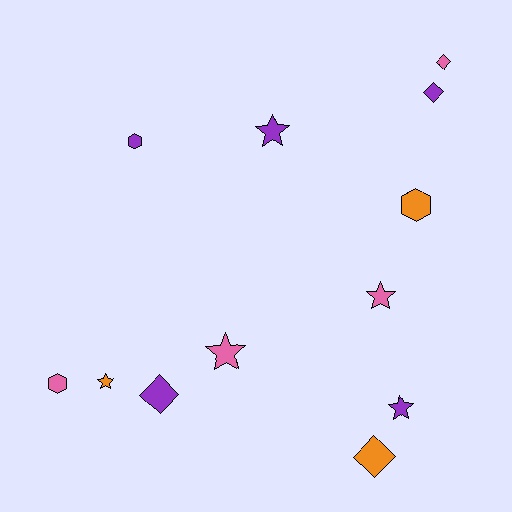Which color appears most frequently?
Purple, with 5 objects.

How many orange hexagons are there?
There is 1 orange hexagon.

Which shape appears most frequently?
Star, with 5 objects.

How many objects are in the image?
There are 12 objects.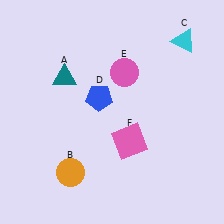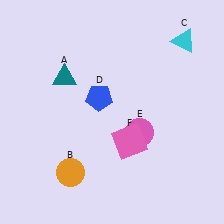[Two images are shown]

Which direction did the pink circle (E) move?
The pink circle (E) moved down.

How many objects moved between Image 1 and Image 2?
1 object moved between the two images.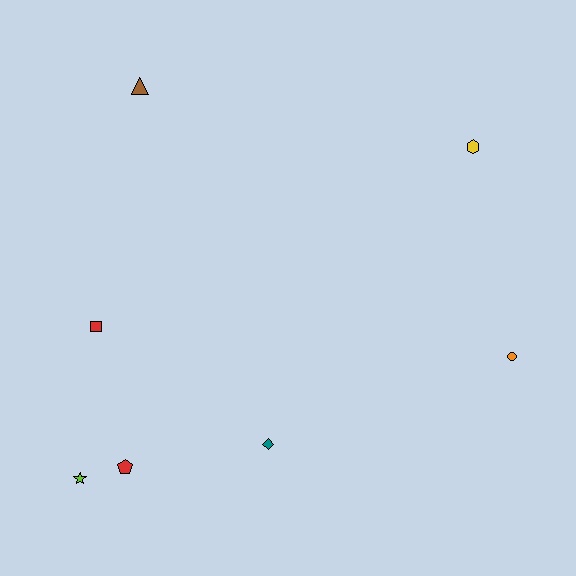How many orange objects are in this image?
There is 1 orange object.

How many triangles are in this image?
There is 1 triangle.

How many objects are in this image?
There are 7 objects.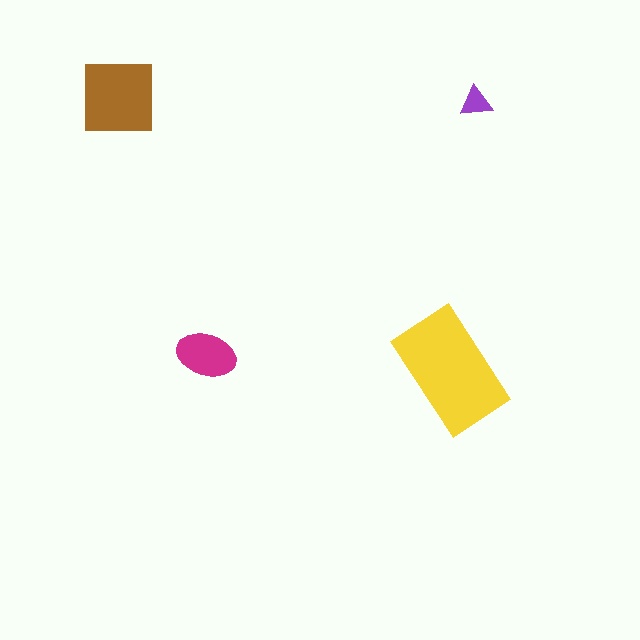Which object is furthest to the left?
The brown square is leftmost.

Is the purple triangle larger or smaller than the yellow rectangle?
Smaller.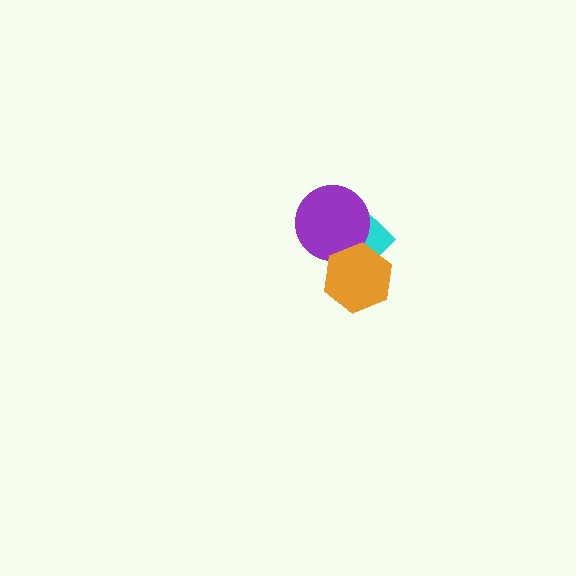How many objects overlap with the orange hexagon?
2 objects overlap with the orange hexagon.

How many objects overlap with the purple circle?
2 objects overlap with the purple circle.